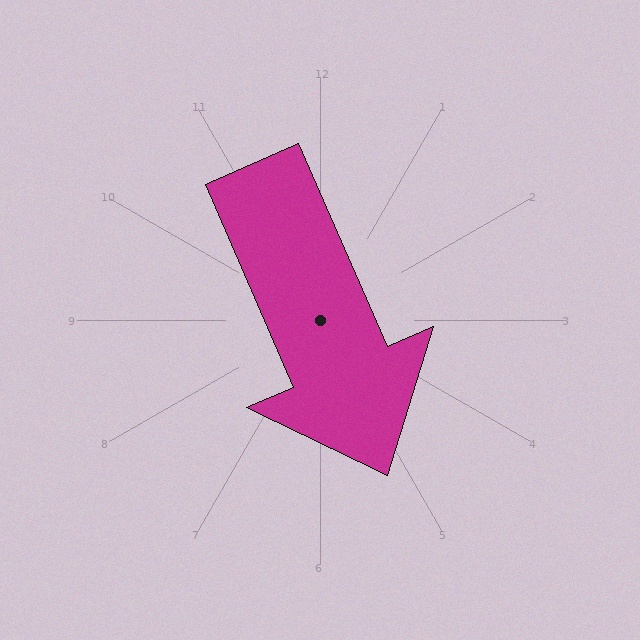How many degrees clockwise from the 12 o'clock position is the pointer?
Approximately 156 degrees.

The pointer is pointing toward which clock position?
Roughly 5 o'clock.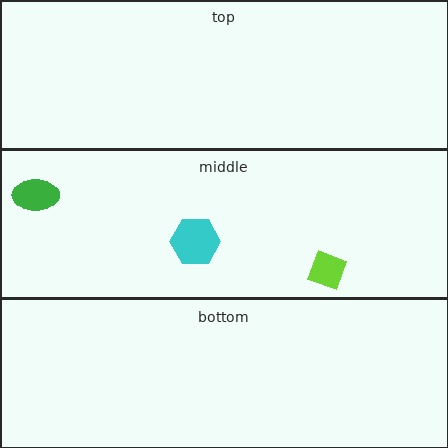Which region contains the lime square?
The middle region.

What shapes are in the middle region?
The green ellipse, the lime square, the cyan hexagon.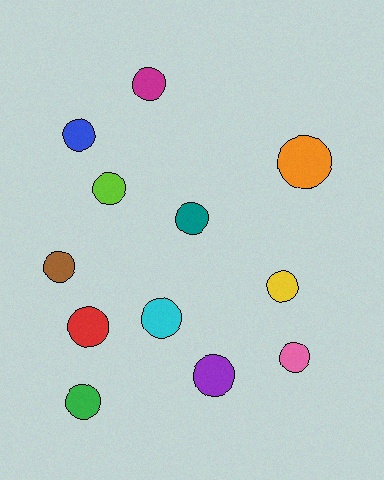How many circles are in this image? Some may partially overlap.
There are 12 circles.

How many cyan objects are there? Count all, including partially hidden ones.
There is 1 cyan object.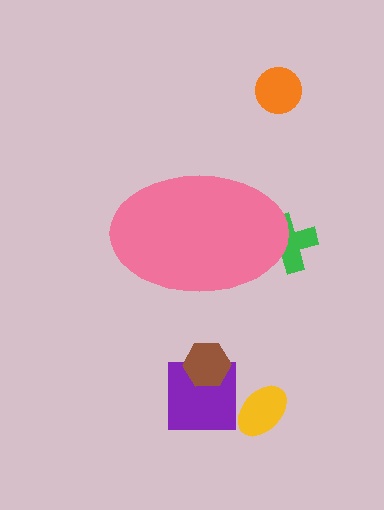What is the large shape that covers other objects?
A pink ellipse.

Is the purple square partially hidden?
No, the purple square is fully visible.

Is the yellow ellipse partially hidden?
No, the yellow ellipse is fully visible.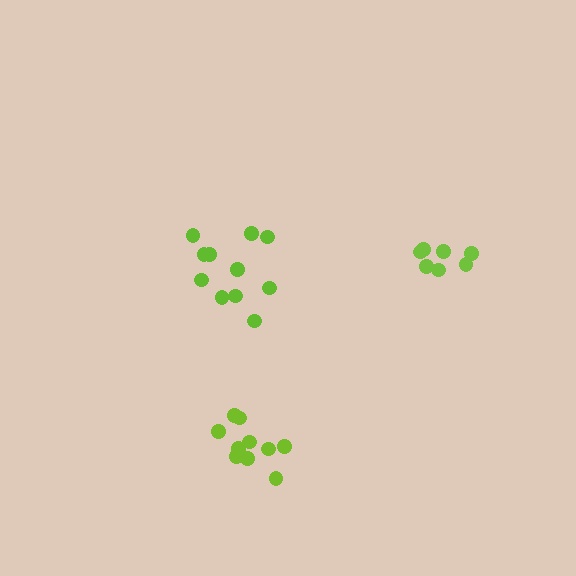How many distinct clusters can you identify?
There are 3 distinct clusters.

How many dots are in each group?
Group 1: 11 dots, Group 2: 7 dots, Group 3: 10 dots (28 total).